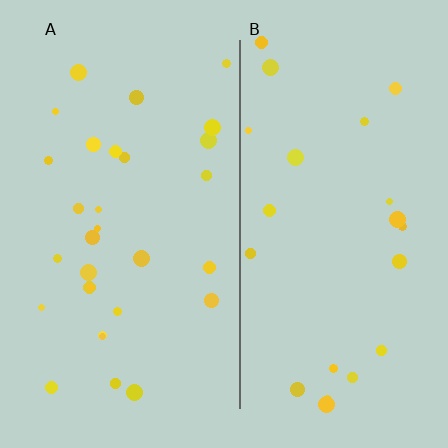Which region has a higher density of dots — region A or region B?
A (the left).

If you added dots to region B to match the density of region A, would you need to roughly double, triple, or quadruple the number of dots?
Approximately double.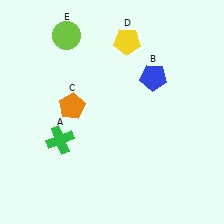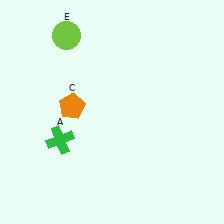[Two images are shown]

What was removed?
The blue pentagon (B), the yellow pentagon (D) were removed in Image 2.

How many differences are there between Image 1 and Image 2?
There are 2 differences between the two images.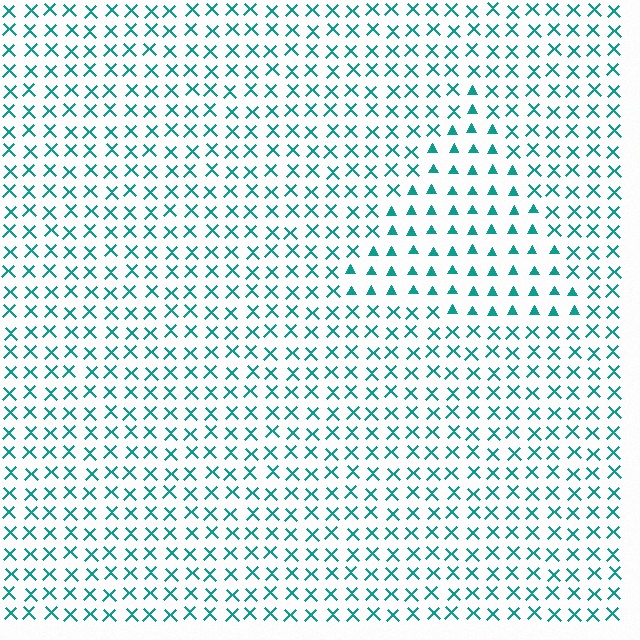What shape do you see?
I see a triangle.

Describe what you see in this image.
The image is filled with small teal elements arranged in a uniform grid. A triangle-shaped region contains triangles, while the surrounding area contains X marks. The boundary is defined purely by the change in element shape.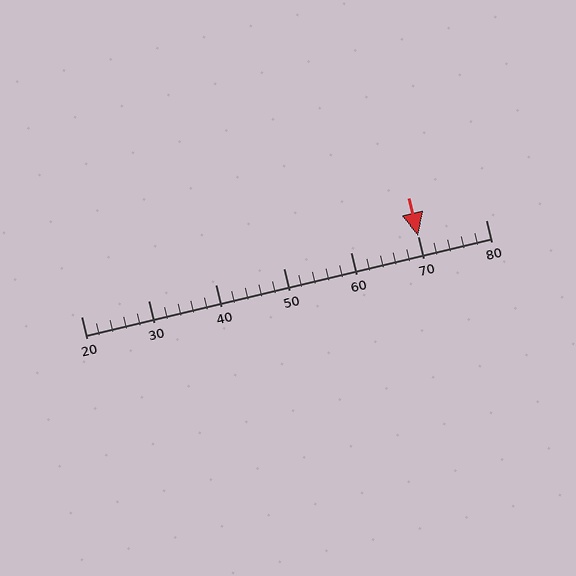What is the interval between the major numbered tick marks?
The major tick marks are spaced 10 units apart.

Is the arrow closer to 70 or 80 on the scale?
The arrow is closer to 70.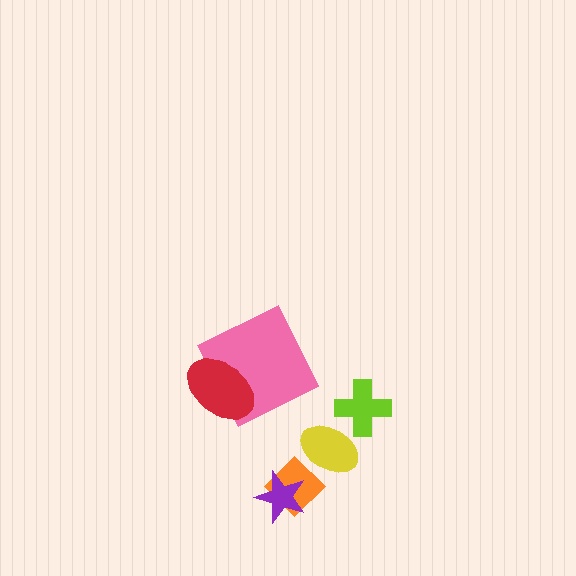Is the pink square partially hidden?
Yes, it is partially covered by another shape.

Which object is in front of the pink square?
The red ellipse is in front of the pink square.